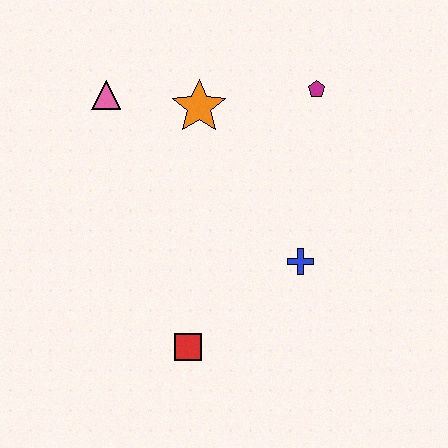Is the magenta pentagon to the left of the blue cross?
No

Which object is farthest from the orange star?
The red square is farthest from the orange star.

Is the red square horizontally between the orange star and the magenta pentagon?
No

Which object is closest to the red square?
The blue cross is closest to the red square.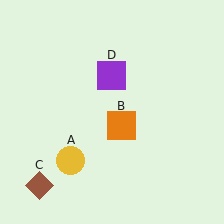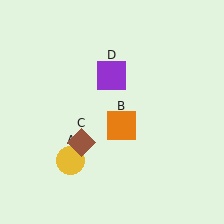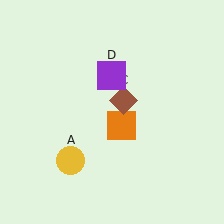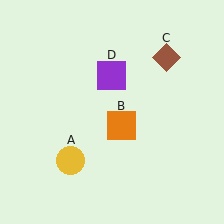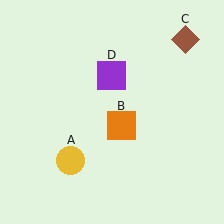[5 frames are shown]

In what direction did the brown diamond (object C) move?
The brown diamond (object C) moved up and to the right.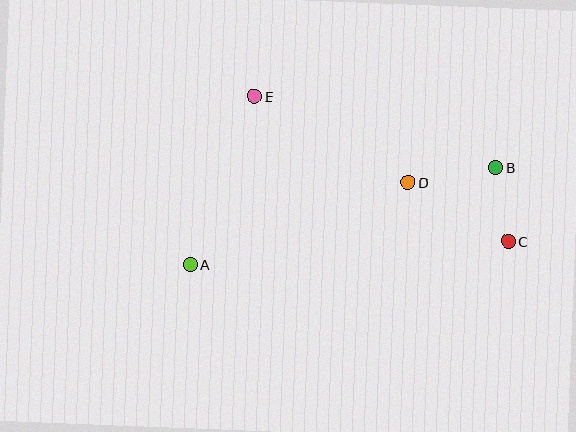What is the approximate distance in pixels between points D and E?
The distance between D and E is approximately 176 pixels.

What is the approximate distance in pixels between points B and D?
The distance between B and D is approximately 89 pixels.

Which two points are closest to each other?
Points B and C are closest to each other.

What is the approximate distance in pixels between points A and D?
The distance between A and D is approximately 233 pixels.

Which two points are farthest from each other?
Points A and B are farthest from each other.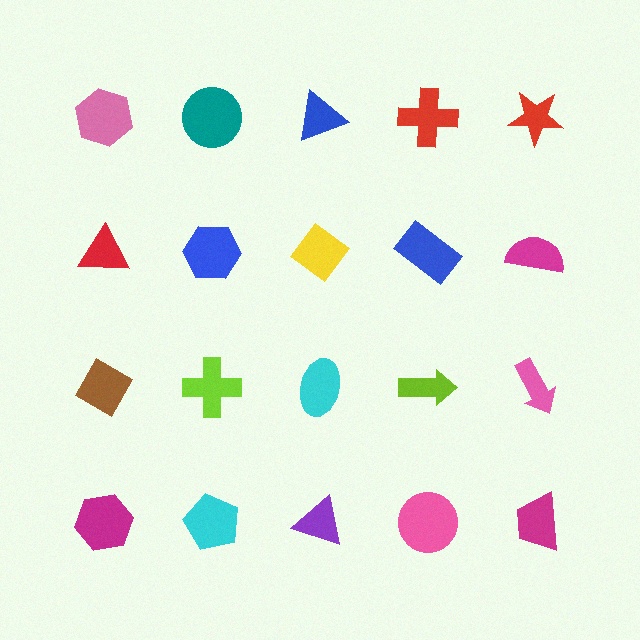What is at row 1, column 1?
A pink hexagon.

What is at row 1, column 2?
A teal circle.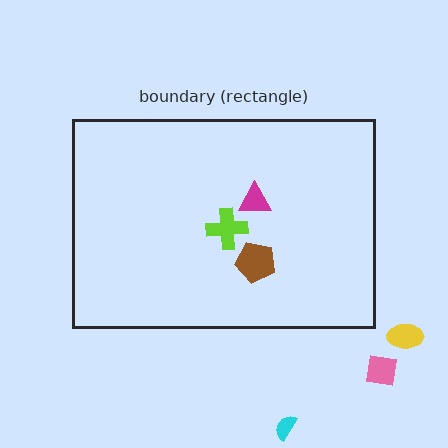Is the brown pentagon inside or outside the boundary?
Inside.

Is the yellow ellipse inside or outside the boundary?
Outside.